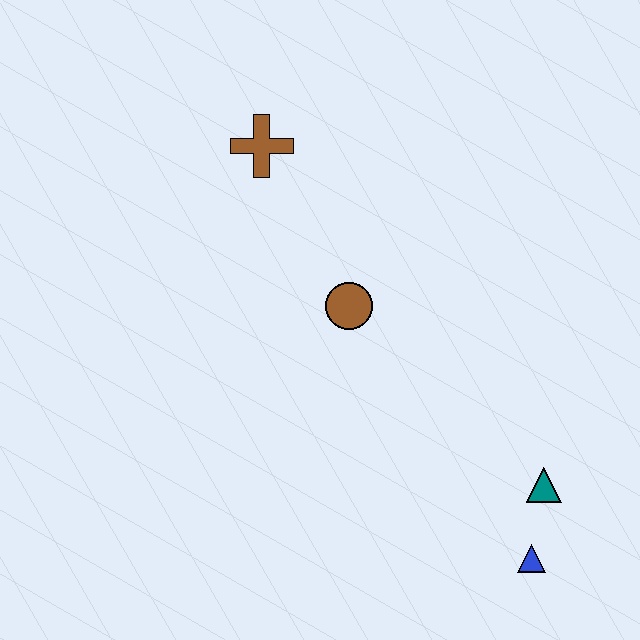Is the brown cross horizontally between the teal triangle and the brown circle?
No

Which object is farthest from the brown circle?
The blue triangle is farthest from the brown circle.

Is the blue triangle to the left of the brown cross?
No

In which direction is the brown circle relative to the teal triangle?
The brown circle is to the left of the teal triangle.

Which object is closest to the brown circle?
The brown cross is closest to the brown circle.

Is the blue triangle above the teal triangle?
No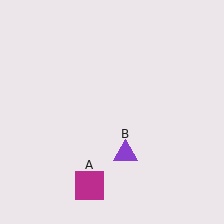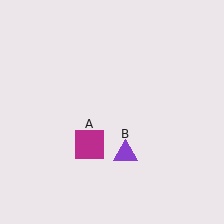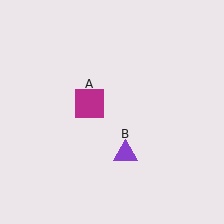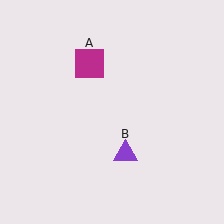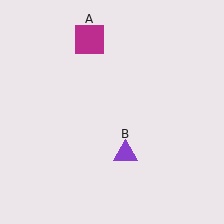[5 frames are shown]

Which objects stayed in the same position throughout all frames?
Purple triangle (object B) remained stationary.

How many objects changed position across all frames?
1 object changed position: magenta square (object A).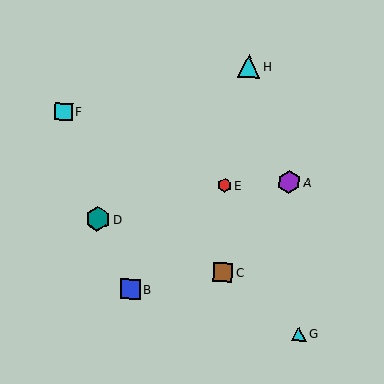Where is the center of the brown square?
The center of the brown square is at (223, 272).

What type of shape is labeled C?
Shape C is a brown square.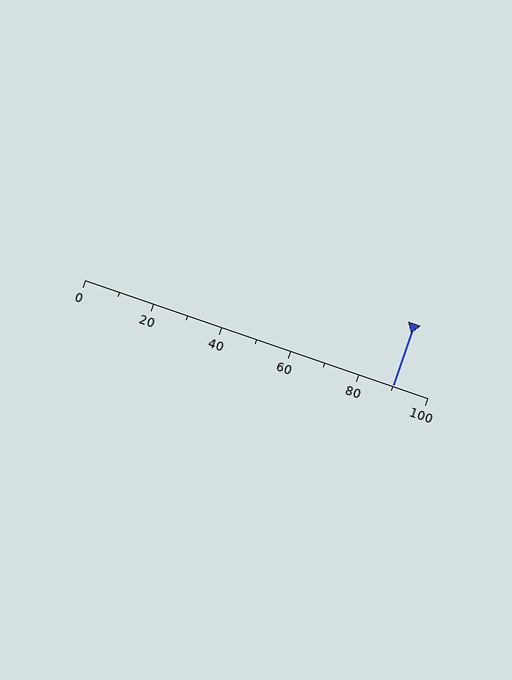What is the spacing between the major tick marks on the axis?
The major ticks are spaced 20 apart.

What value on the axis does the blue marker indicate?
The marker indicates approximately 90.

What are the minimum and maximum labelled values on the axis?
The axis runs from 0 to 100.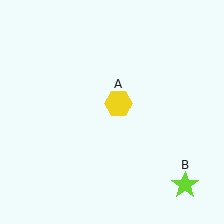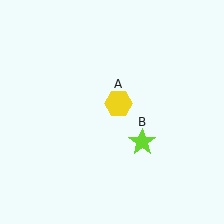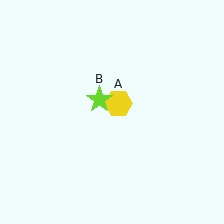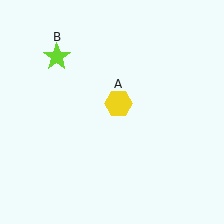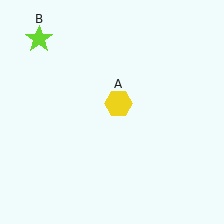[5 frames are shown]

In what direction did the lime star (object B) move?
The lime star (object B) moved up and to the left.